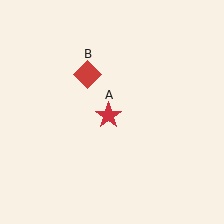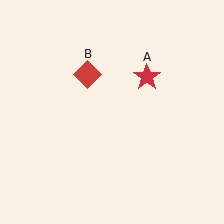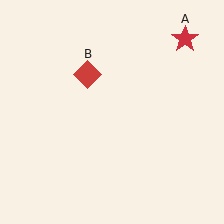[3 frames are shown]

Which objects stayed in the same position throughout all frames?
Red diamond (object B) remained stationary.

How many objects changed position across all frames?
1 object changed position: red star (object A).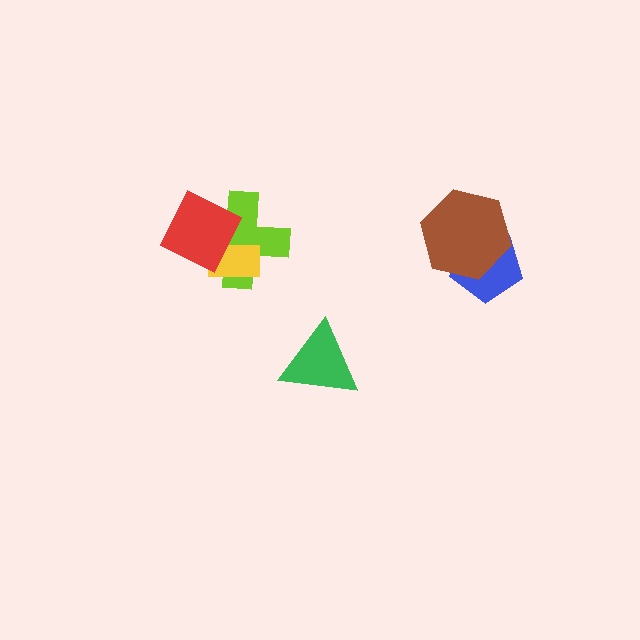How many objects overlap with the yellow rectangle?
2 objects overlap with the yellow rectangle.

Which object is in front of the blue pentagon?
The brown hexagon is in front of the blue pentagon.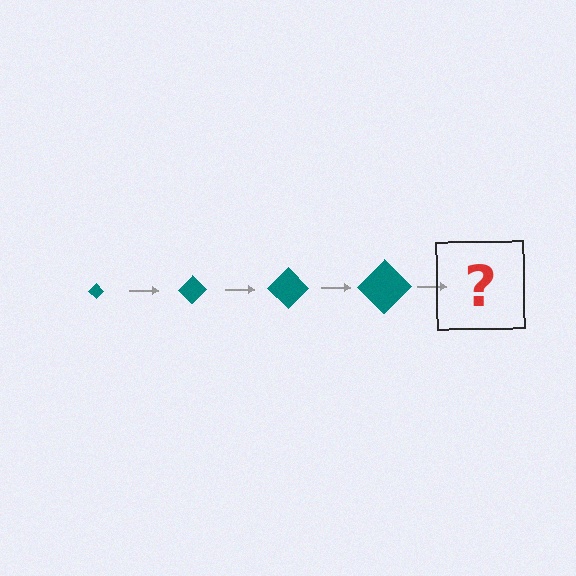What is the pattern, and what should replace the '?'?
The pattern is that the diamond gets progressively larger each step. The '?' should be a teal diamond, larger than the previous one.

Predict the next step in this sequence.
The next step is a teal diamond, larger than the previous one.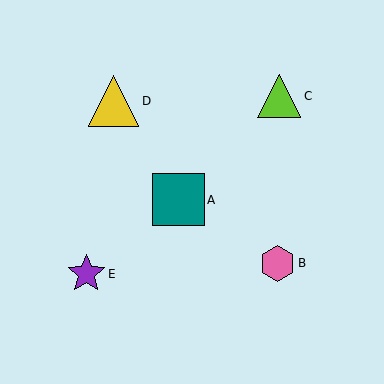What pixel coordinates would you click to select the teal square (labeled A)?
Click at (178, 200) to select the teal square A.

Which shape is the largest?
The teal square (labeled A) is the largest.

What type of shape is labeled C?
Shape C is a lime triangle.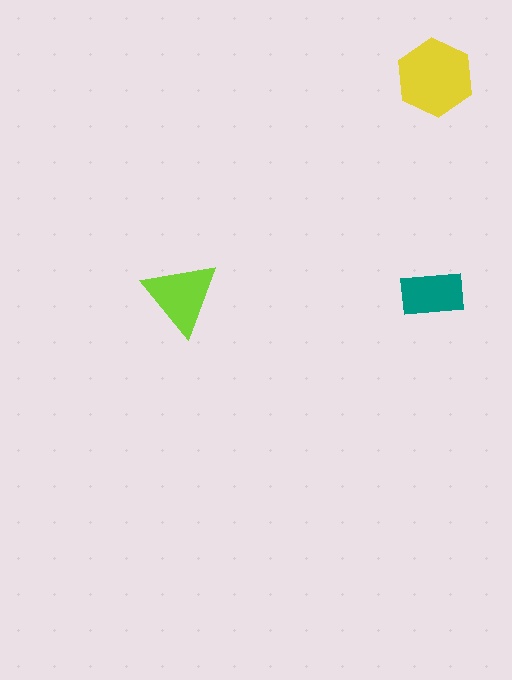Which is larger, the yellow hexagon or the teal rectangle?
The yellow hexagon.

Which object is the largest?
The yellow hexagon.